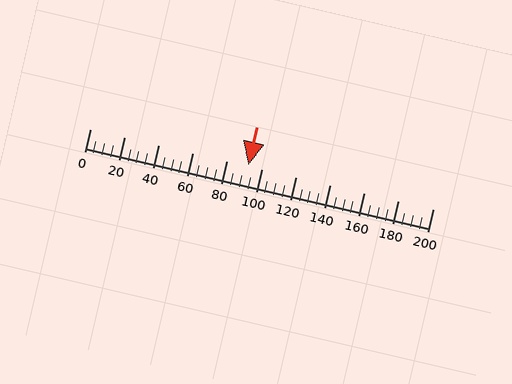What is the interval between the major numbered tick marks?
The major tick marks are spaced 20 units apart.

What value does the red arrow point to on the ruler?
The red arrow points to approximately 92.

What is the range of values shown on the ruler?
The ruler shows values from 0 to 200.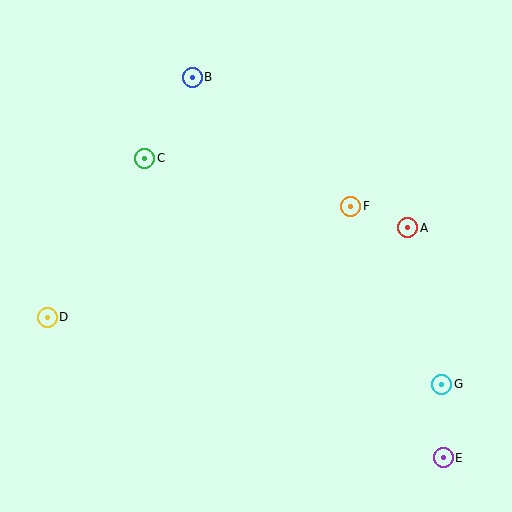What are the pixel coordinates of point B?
Point B is at (192, 77).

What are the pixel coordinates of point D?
Point D is at (47, 317).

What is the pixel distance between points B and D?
The distance between B and D is 281 pixels.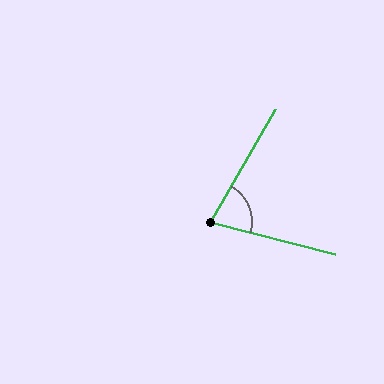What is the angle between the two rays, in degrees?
Approximately 75 degrees.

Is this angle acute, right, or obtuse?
It is acute.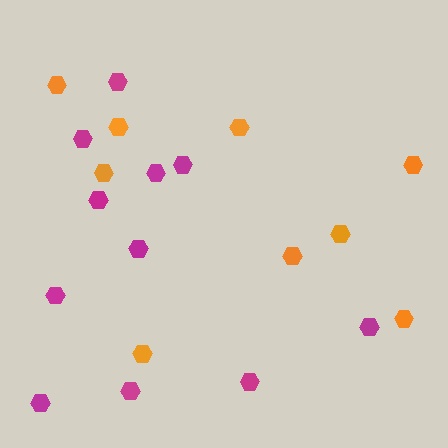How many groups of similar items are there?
There are 2 groups: one group of orange hexagons (9) and one group of magenta hexagons (11).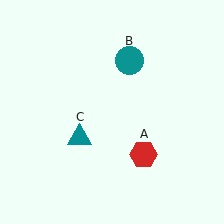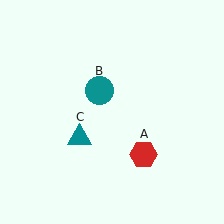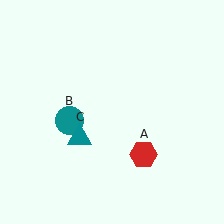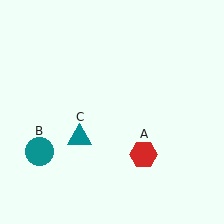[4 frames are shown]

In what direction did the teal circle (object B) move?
The teal circle (object B) moved down and to the left.